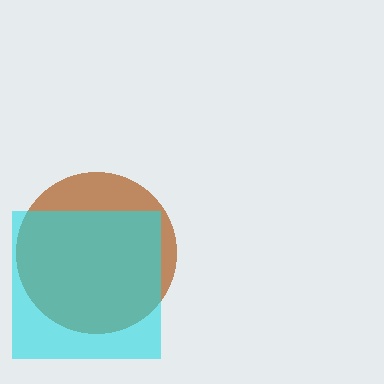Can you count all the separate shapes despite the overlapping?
Yes, there are 2 separate shapes.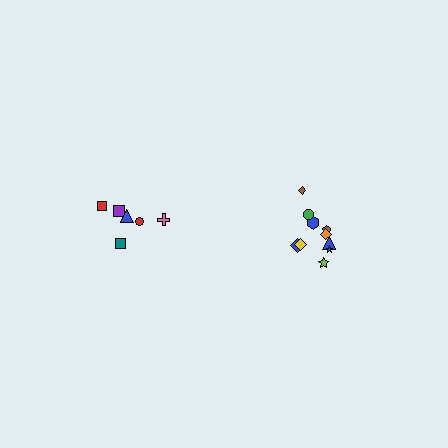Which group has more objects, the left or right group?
The right group.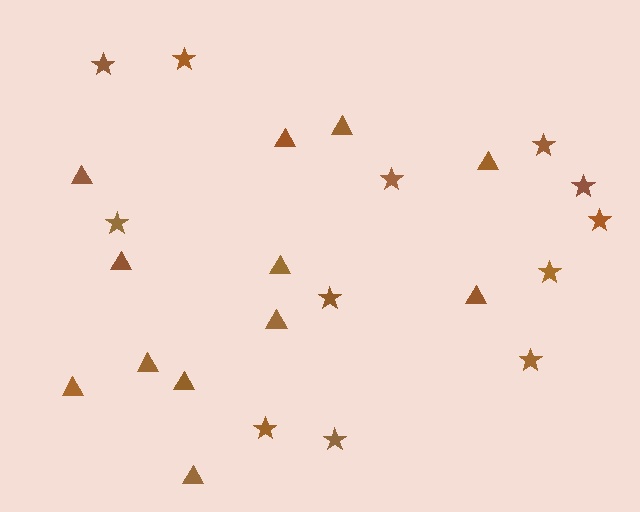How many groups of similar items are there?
There are 2 groups: one group of stars (12) and one group of triangles (12).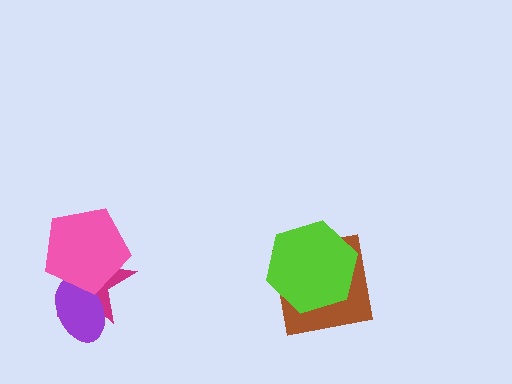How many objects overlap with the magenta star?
2 objects overlap with the magenta star.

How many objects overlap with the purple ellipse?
2 objects overlap with the purple ellipse.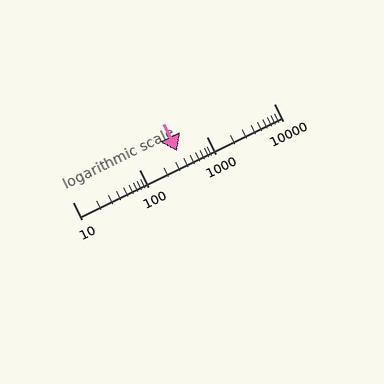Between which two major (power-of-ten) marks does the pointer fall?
The pointer is between 100 and 1000.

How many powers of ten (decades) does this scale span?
The scale spans 3 decades, from 10 to 10000.